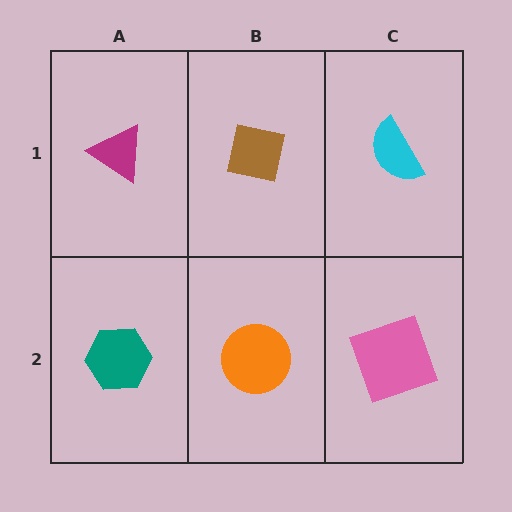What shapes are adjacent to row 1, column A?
A teal hexagon (row 2, column A), a brown square (row 1, column B).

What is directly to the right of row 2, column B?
A pink square.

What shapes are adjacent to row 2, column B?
A brown square (row 1, column B), a teal hexagon (row 2, column A), a pink square (row 2, column C).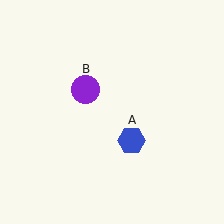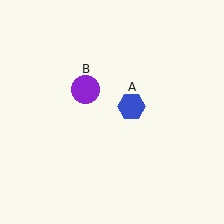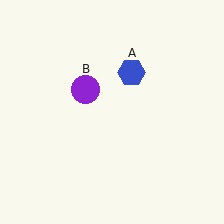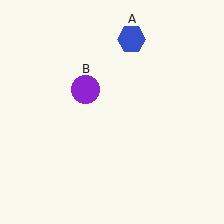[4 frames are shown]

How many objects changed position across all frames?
1 object changed position: blue hexagon (object A).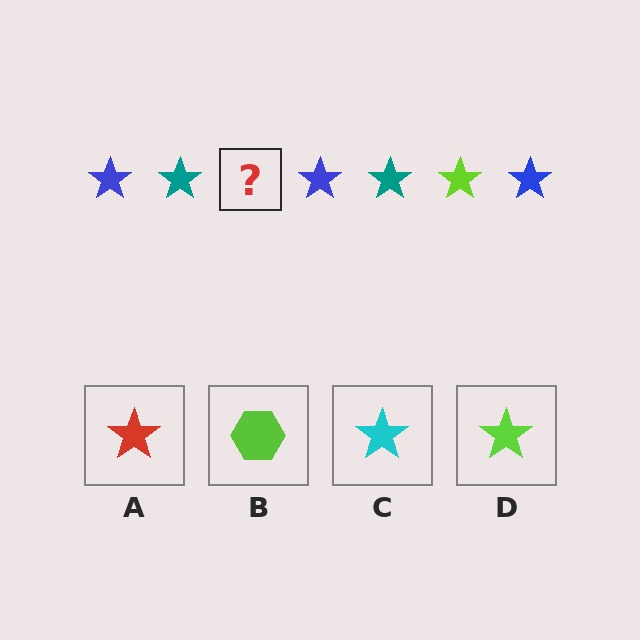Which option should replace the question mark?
Option D.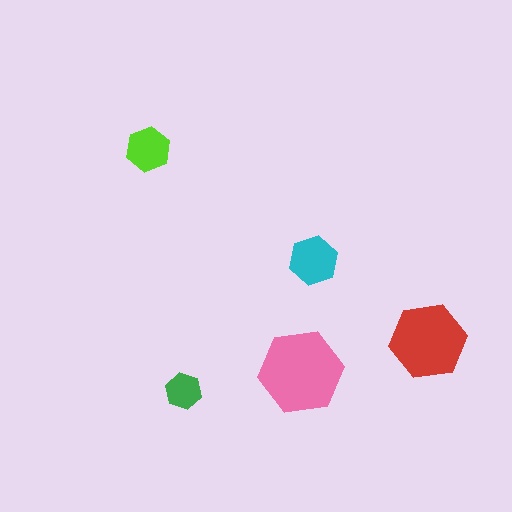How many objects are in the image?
There are 5 objects in the image.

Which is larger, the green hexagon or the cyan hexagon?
The cyan one.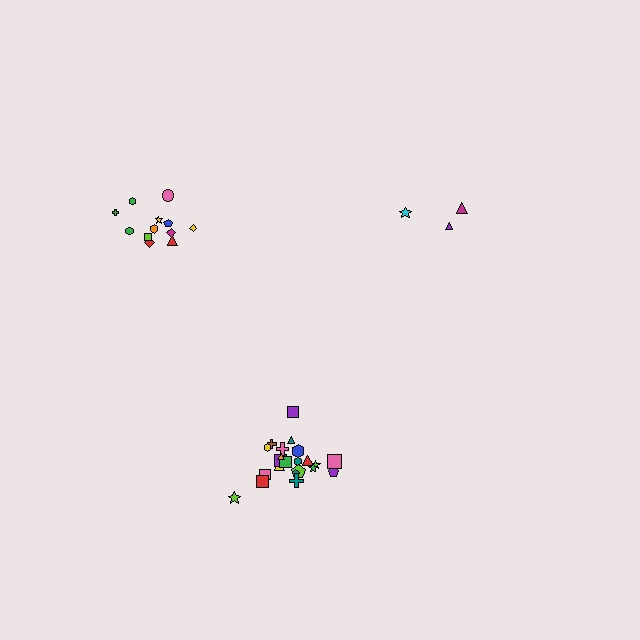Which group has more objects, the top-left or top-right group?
The top-left group.